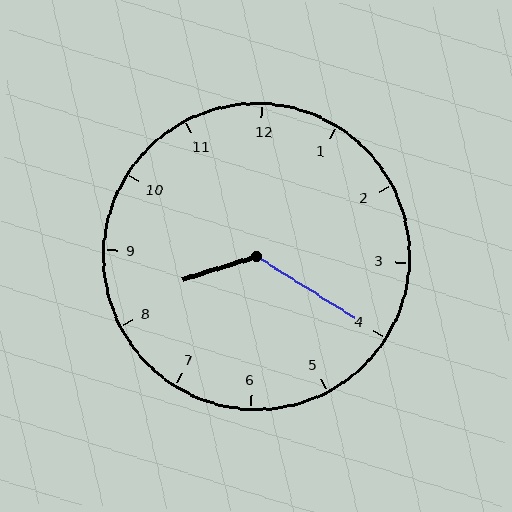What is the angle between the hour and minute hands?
Approximately 130 degrees.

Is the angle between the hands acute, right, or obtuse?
It is obtuse.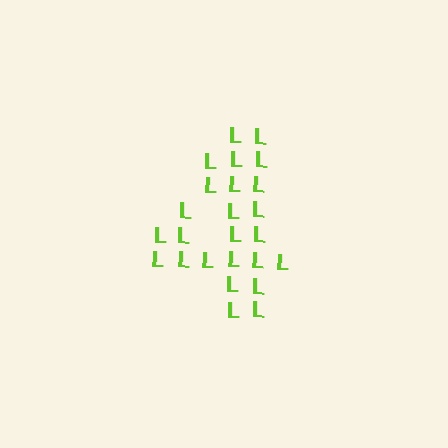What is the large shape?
The large shape is the digit 4.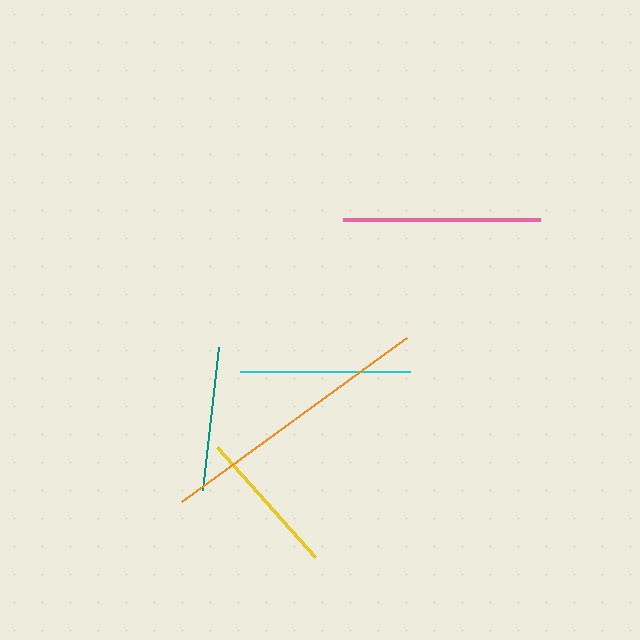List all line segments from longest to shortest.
From longest to shortest: orange, pink, cyan, yellow, teal.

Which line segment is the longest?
The orange line is the longest at approximately 279 pixels.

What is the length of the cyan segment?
The cyan segment is approximately 169 pixels long.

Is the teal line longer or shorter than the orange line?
The orange line is longer than the teal line.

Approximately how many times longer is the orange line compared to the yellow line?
The orange line is approximately 1.9 times the length of the yellow line.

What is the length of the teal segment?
The teal segment is approximately 144 pixels long.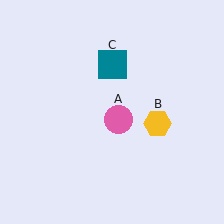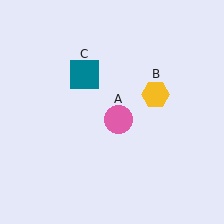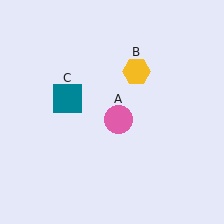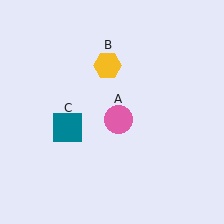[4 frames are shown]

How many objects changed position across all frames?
2 objects changed position: yellow hexagon (object B), teal square (object C).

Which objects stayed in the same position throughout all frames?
Pink circle (object A) remained stationary.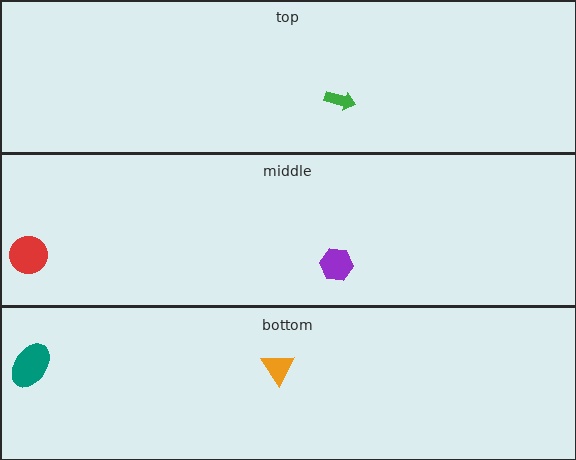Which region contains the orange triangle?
The bottom region.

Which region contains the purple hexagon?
The middle region.